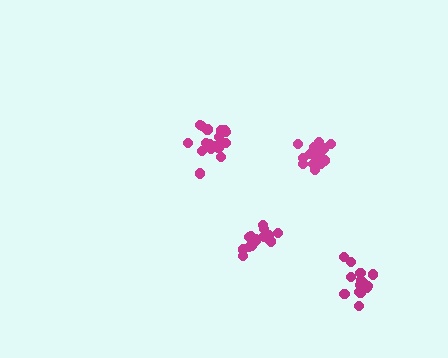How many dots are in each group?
Group 1: 18 dots, Group 2: 16 dots, Group 3: 18 dots, Group 4: 16 dots (68 total).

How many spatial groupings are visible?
There are 4 spatial groupings.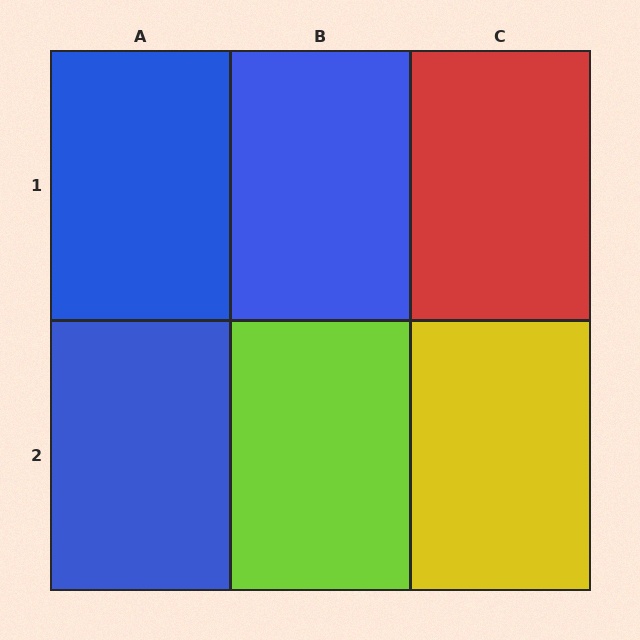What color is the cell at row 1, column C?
Red.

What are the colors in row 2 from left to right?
Blue, lime, yellow.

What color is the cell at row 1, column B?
Blue.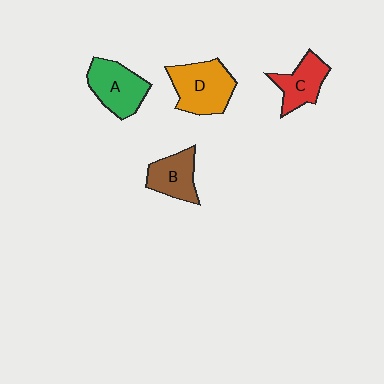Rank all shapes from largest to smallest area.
From largest to smallest: D (orange), A (green), C (red), B (brown).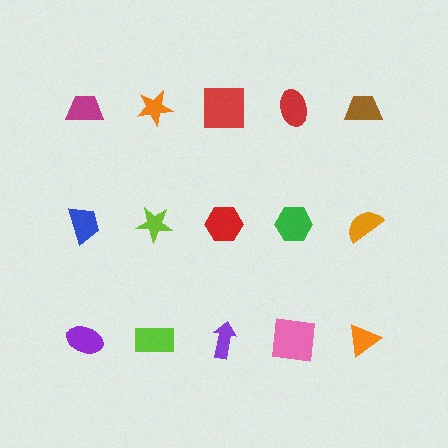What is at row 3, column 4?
A pink square.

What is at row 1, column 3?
A red square.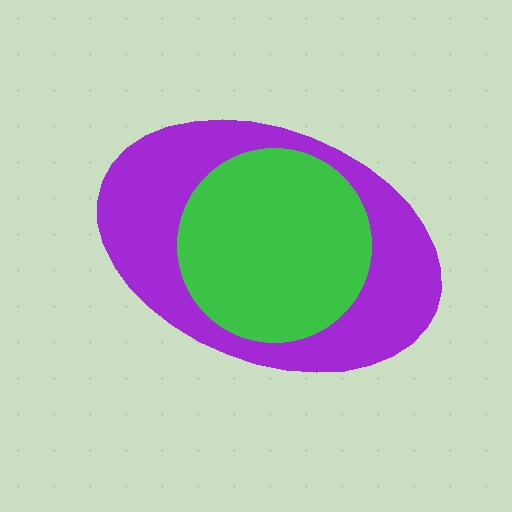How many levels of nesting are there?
2.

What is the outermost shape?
The purple ellipse.